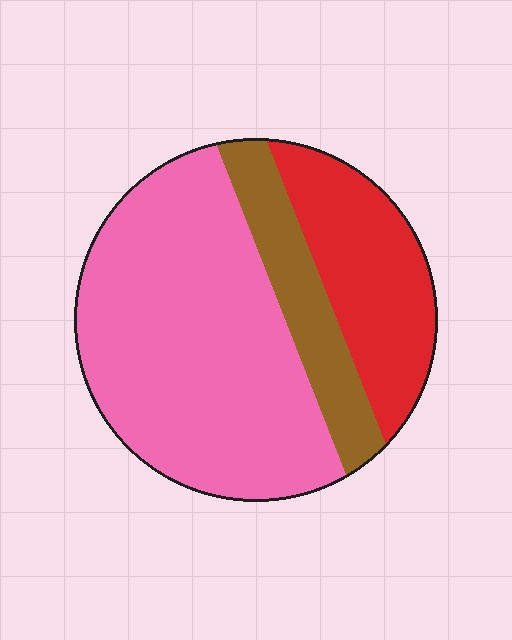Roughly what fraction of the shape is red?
Red covers around 25% of the shape.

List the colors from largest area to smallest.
From largest to smallest: pink, red, brown.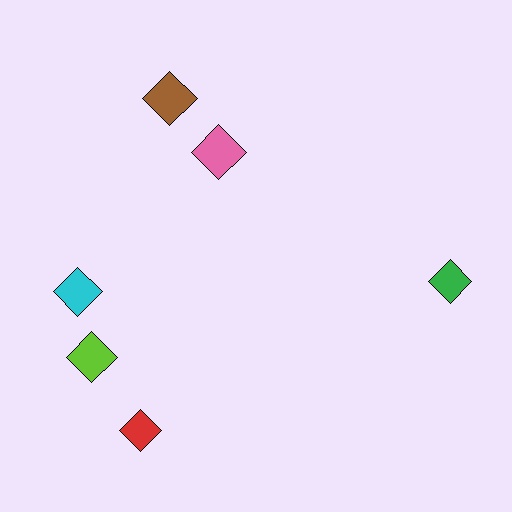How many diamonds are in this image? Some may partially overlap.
There are 6 diamonds.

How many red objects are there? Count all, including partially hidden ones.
There is 1 red object.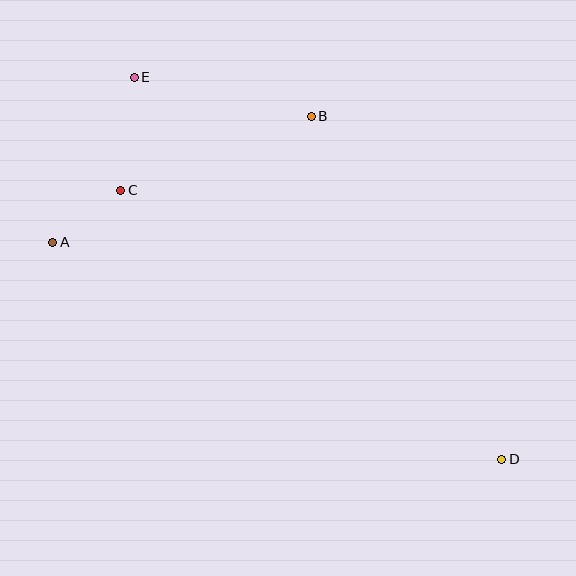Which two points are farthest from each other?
Points D and E are farthest from each other.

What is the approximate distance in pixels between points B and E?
The distance between B and E is approximately 181 pixels.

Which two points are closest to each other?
Points A and C are closest to each other.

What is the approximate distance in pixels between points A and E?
The distance between A and E is approximately 184 pixels.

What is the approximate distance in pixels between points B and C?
The distance between B and C is approximately 204 pixels.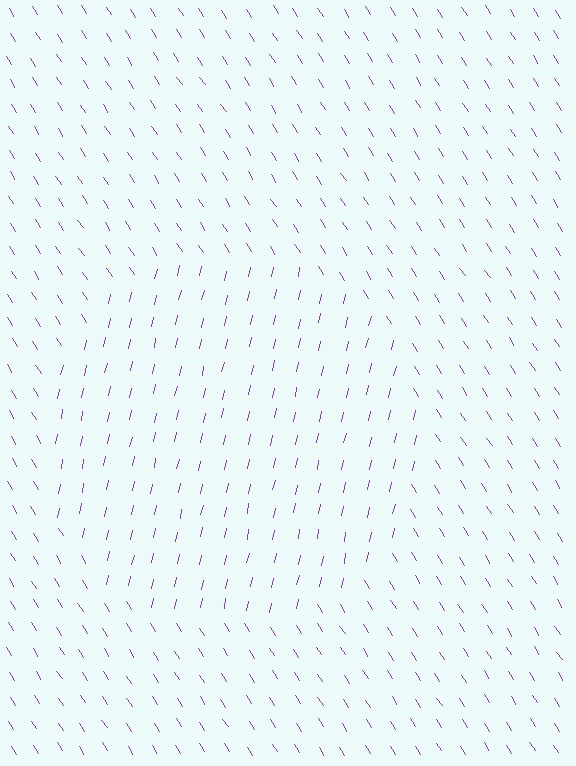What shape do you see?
I see a circle.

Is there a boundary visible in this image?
Yes, there is a texture boundary formed by a change in line orientation.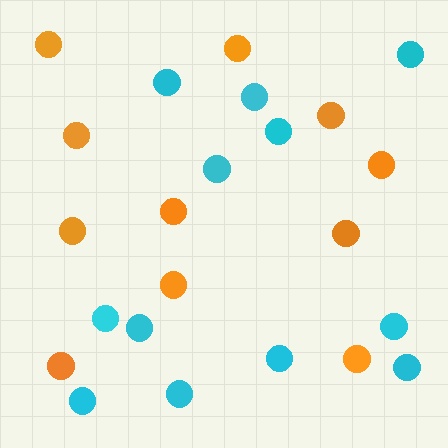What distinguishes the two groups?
There are 2 groups: one group of orange circles (11) and one group of cyan circles (12).